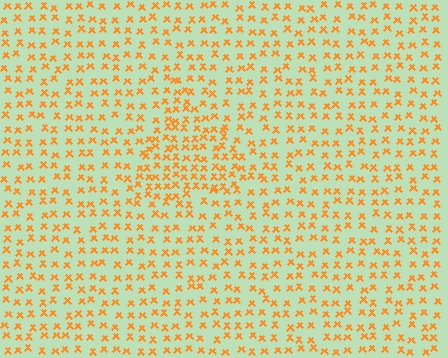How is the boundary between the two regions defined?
The boundary is defined by a change in element density (approximately 1.7x ratio). All elements are the same color, size, and shape.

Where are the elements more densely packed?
The elements are more densely packed inside the triangle boundary.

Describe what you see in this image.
The image contains small orange elements arranged at two different densities. A triangle-shaped region is visible where the elements are more densely packed than the surrounding area.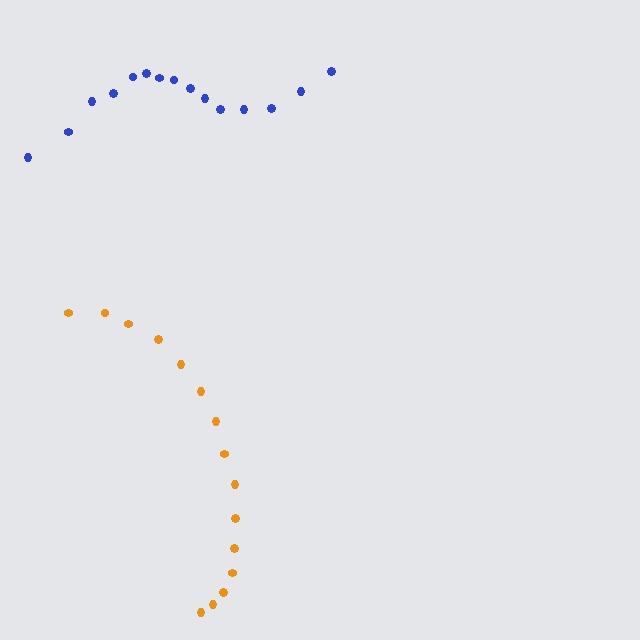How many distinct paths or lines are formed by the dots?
There are 2 distinct paths.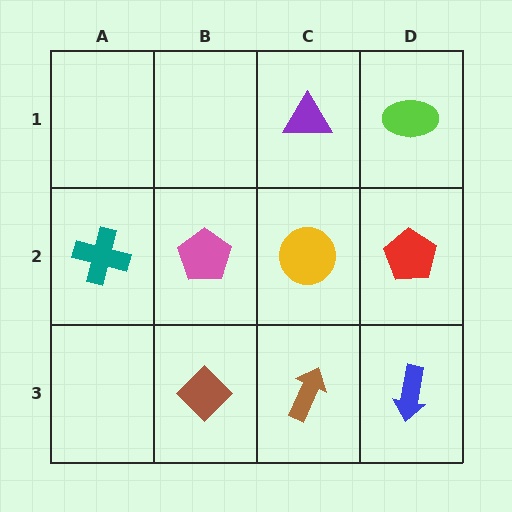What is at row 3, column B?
A brown diamond.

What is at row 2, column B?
A pink pentagon.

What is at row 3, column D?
A blue arrow.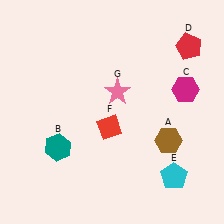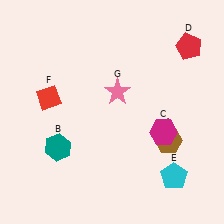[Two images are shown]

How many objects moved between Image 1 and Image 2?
2 objects moved between the two images.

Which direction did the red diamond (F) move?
The red diamond (F) moved left.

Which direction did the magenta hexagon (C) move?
The magenta hexagon (C) moved down.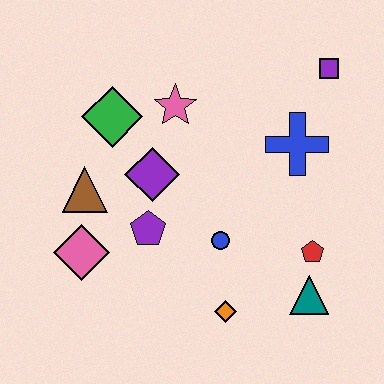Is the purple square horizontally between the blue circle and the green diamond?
No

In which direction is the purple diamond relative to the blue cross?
The purple diamond is to the left of the blue cross.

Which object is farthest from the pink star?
The teal triangle is farthest from the pink star.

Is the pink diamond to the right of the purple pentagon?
No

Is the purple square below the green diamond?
No